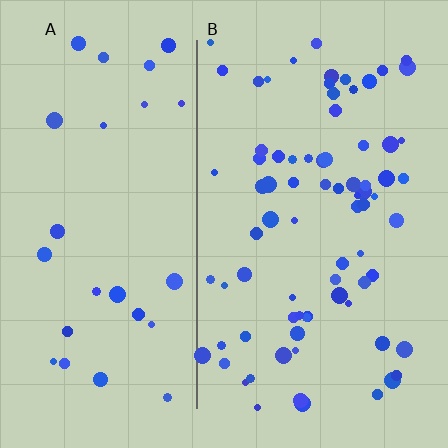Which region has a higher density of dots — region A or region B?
B (the right).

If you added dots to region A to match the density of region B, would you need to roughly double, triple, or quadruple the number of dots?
Approximately triple.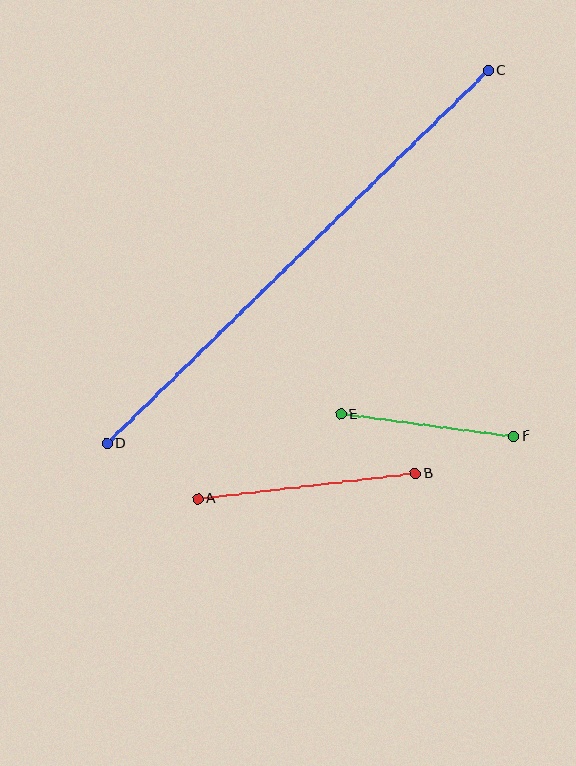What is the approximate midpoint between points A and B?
The midpoint is at approximately (307, 486) pixels.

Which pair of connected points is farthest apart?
Points C and D are farthest apart.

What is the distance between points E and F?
The distance is approximately 174 pixels.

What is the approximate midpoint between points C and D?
The midpoint is at approximately (298, 257) pixels.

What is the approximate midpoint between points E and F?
The midpoint is at approximately (427, 425) pixels.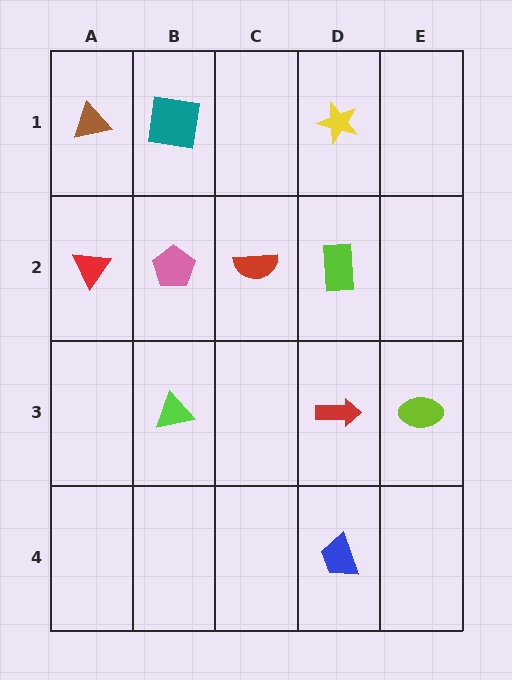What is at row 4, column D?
A blue trapezoid.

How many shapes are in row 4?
1 shape.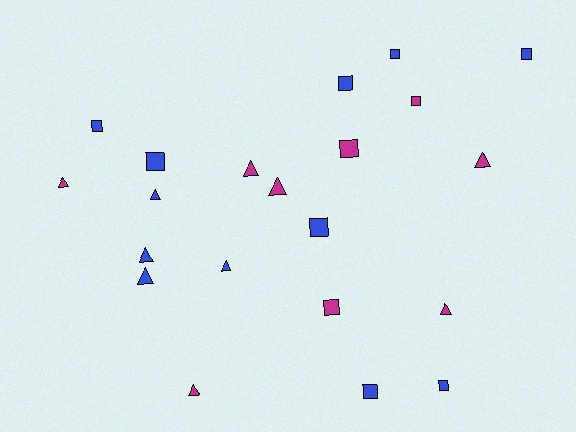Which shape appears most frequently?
Square, with 11 objects.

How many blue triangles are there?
There are 4 blue triangles.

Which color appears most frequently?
Blue, with 12 objects.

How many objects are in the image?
There are 21 objects.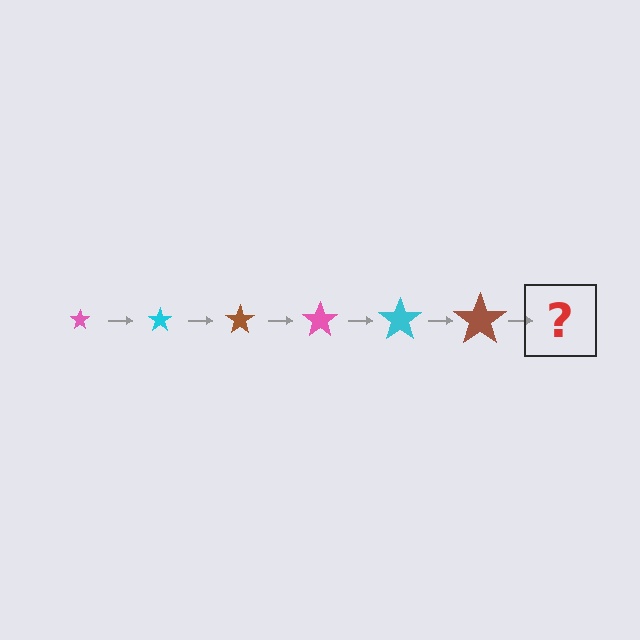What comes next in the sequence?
The next element should be a pink star, larger than the previous one.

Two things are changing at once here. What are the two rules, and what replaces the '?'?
The two rules are that the star grows larger each step and the color cycles through pink, cyan, and brown. The '?' should be a pink star, larger than the previous one.